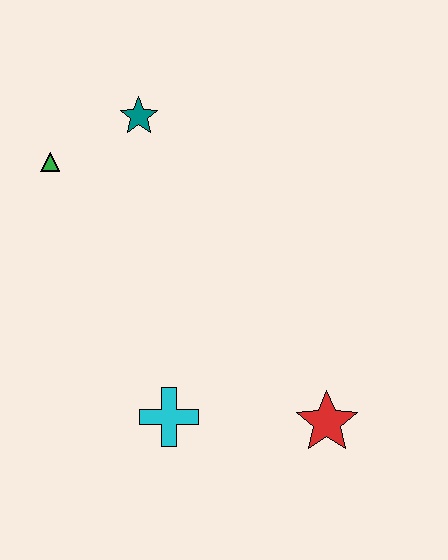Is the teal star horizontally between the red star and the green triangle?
Yes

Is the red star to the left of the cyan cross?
No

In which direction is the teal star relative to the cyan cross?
The teal star is above the cyan cross.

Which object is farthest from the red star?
The green triangle is farthest from the red star.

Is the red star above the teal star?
No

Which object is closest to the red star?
The cyan cross is closest to the red star.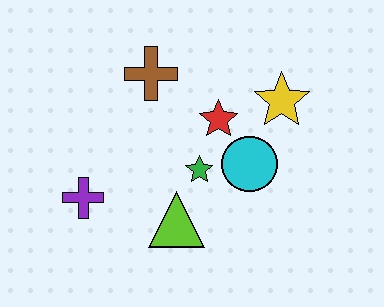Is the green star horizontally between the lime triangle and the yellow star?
Yes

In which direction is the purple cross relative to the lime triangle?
The purple cross is to the left of the lime triangle.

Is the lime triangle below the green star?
Yes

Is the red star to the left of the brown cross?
No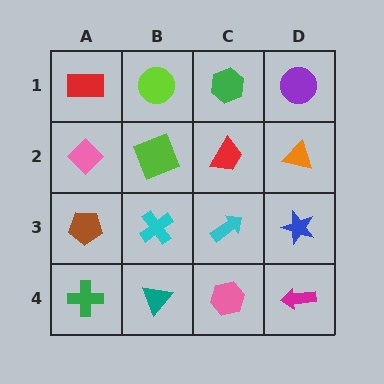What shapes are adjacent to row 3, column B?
A lime square (row 2, column B), a teal triangle (row 4, column B), a brown pentagon (row 3, column A), a cyan arrow (row 3, column C).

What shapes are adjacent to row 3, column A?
A pink diamond (row 2, column A), a green cross (row 4, column A), a cyan cross (row 3, column B).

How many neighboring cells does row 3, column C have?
4.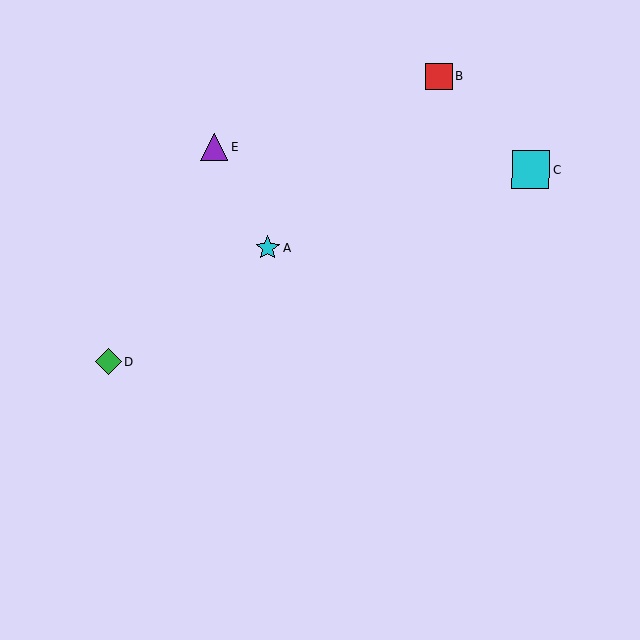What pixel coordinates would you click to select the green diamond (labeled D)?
Click at (108, 362) to select the green diamond D.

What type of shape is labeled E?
Shape E is a purple triangle.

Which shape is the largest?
The cyan square (labeled C) is the largest.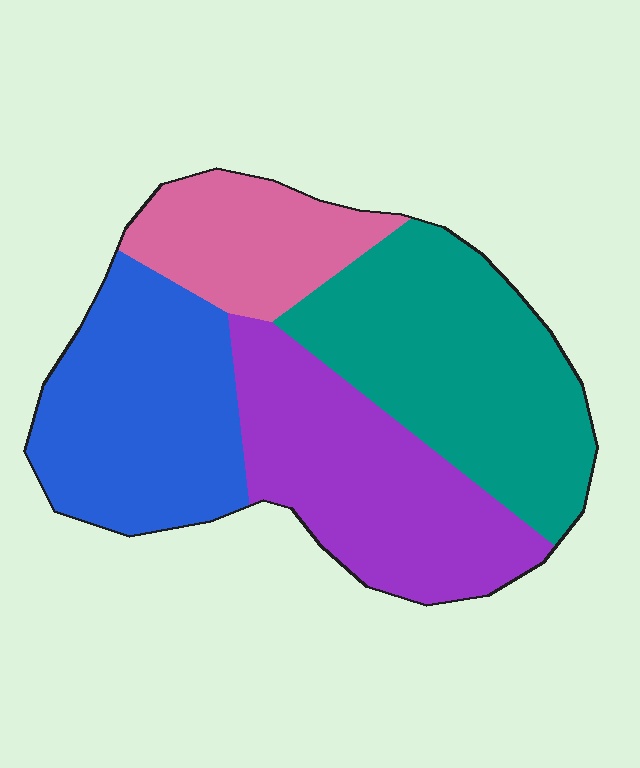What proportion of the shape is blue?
Blue covers around 25% of the shape.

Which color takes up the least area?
Pink, at roughly 15%.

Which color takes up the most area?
Teal, at roughly 30%.